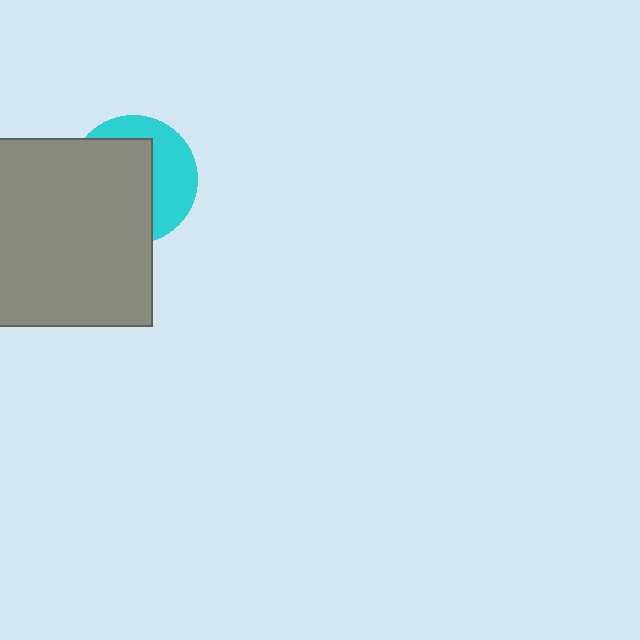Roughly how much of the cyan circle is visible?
A small part of it is visible (roughly 40%).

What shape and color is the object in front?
The object in front is a gray rectangle.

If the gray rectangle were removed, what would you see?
You would see the complete cyan circle.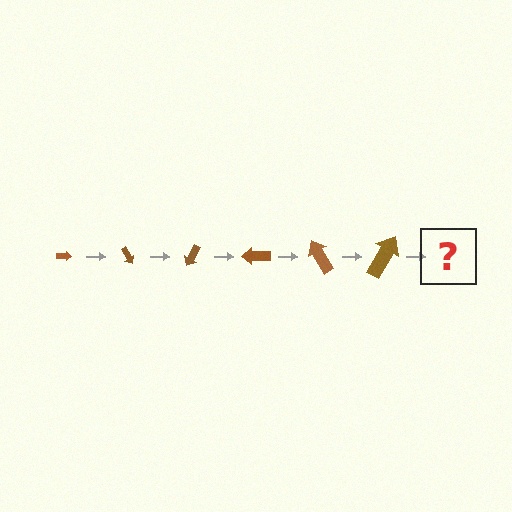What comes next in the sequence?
The next element should be an arrow, larger than the previous one and rotated 360 degrees from the start.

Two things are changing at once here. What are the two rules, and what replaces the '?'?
The two rules are that the arrow grows larger each step and it rotates 60 degrees each step. The '?' should be an arrow, larger than the previous one and rotated 360 degrees from the start.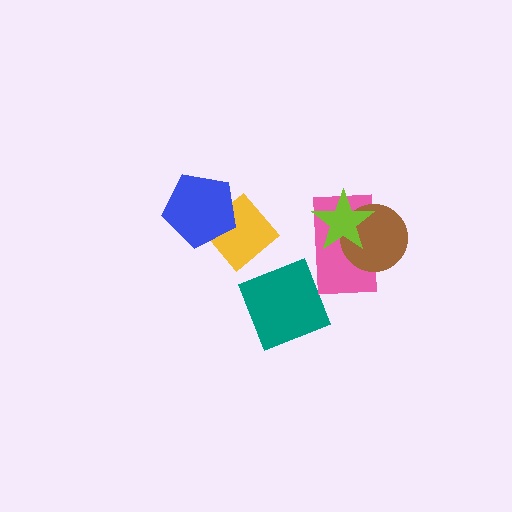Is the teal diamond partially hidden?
Yes, it is partially covered by another shape.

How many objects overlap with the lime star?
2 objects overlap with the lime star.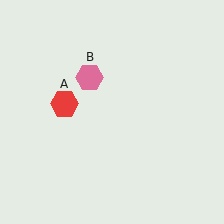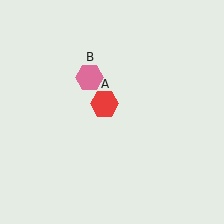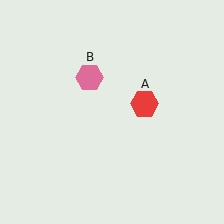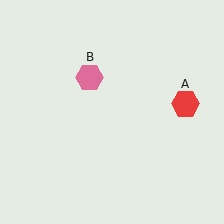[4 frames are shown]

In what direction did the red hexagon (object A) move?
The red hexagon (object A) moved right.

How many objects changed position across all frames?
1 object changed position: red hexagon (object A).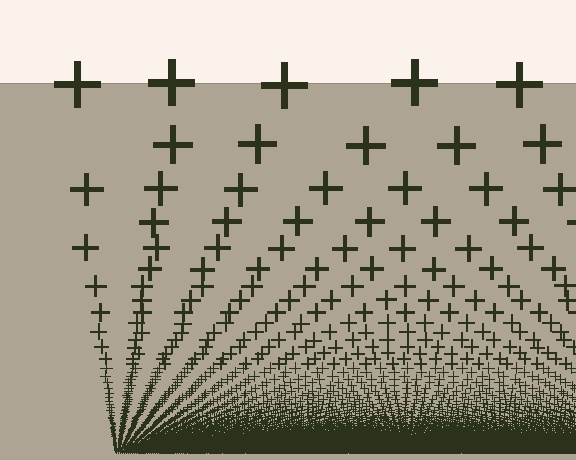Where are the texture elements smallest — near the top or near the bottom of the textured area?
Near the bottom.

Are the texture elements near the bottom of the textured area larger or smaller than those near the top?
Smaller. The gradient is inverted — elements near the bottom are smaller and denser.